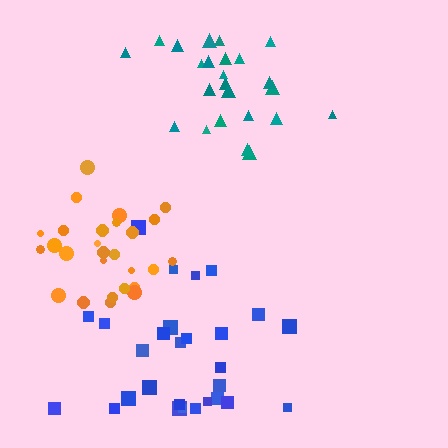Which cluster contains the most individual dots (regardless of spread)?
Blue (28).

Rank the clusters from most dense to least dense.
orange, teal, blue.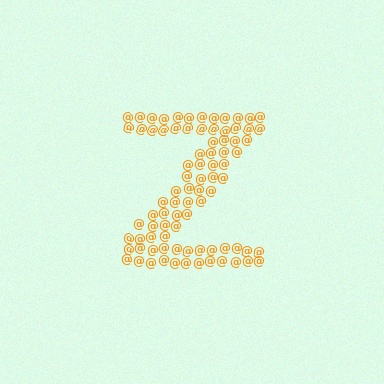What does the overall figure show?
The overall figure shows the letter Z.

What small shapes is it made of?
It is made of small at signs.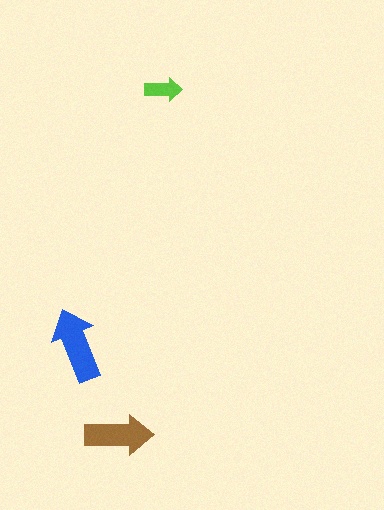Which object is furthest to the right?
The lime arrow is rightmost.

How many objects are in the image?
There are 3 objects in the image.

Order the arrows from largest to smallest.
the blue one, the brown one, the lime one.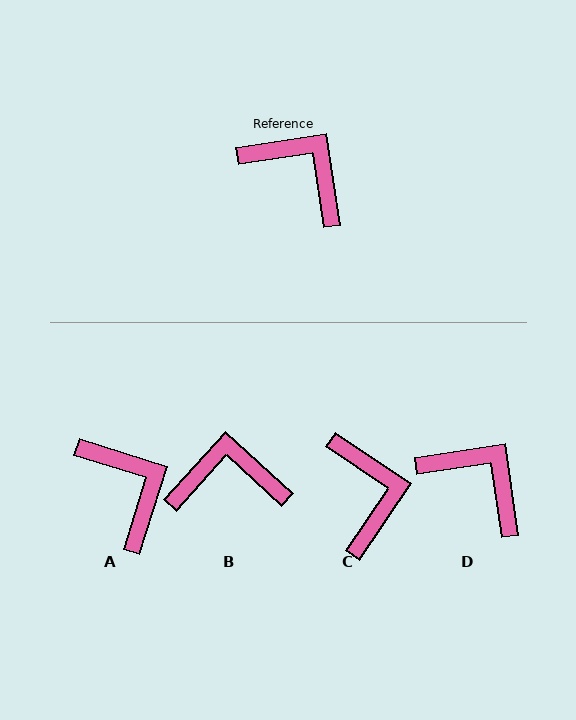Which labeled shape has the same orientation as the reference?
D.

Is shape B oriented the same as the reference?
No, it is off by about 39 degrees.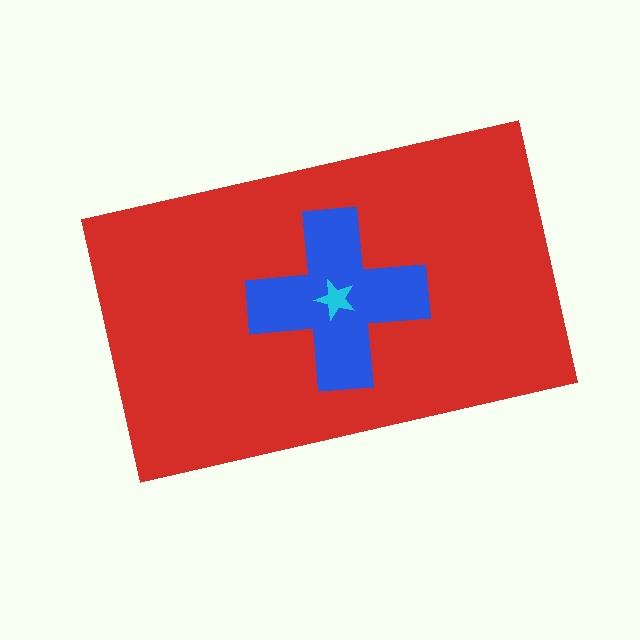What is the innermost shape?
The cyan star.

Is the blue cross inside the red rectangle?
Yes.